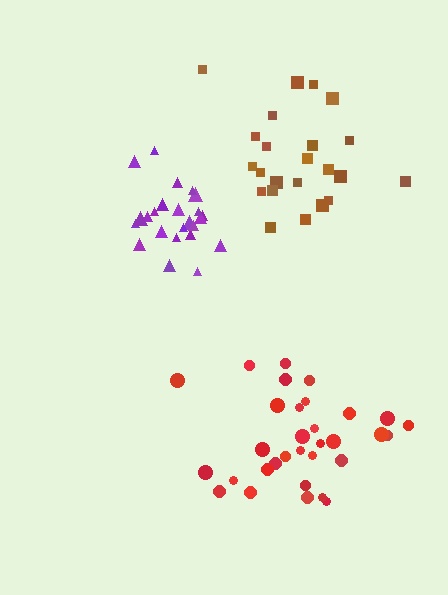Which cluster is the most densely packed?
Purple.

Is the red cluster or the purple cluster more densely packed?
Purple.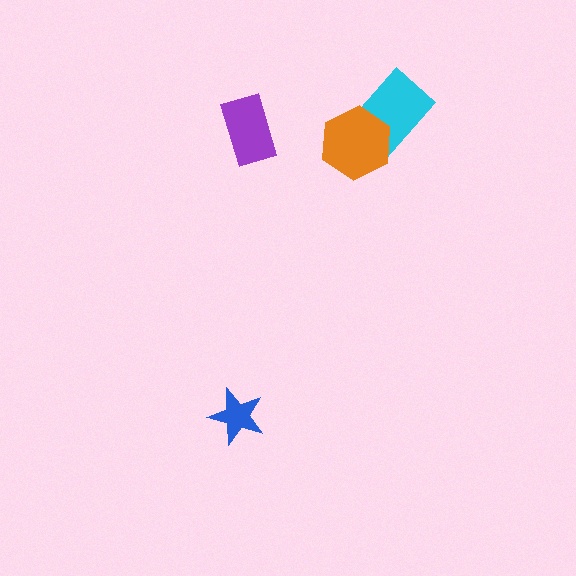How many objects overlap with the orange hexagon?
1 object overlaps with the orange hexagon.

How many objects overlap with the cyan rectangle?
1 object overlaps with the cyan rectangle.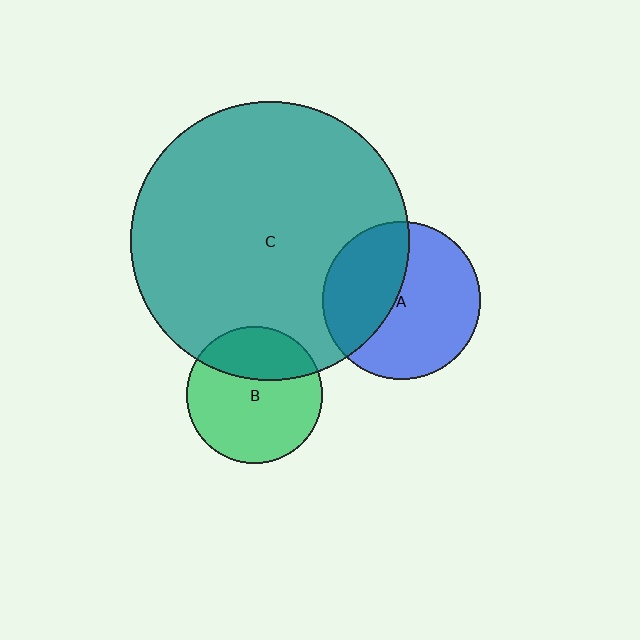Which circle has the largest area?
Circle C (teal).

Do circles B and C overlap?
Yes.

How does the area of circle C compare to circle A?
Approximately 3.1 times.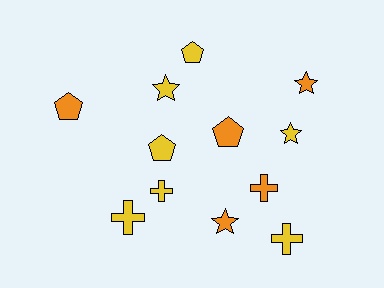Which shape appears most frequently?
Star, with 4 objects.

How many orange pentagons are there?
There are 2 orange pentagons.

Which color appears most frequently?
Yellow, with 7 objects.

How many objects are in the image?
There are 12 objects.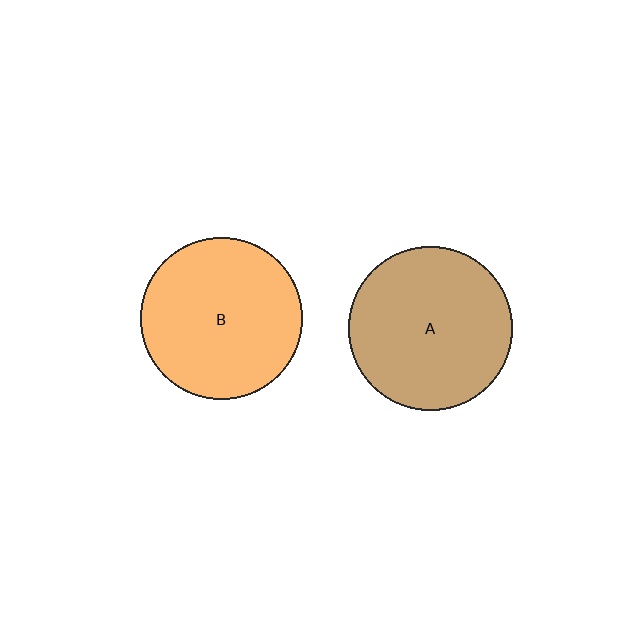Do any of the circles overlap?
No, none of the circles overlap.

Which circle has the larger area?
Circle A (brown).